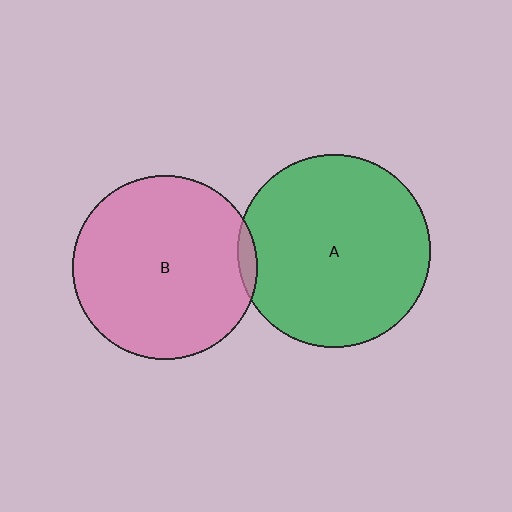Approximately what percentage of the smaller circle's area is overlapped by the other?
Approximately 5%.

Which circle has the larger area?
Circle A (green).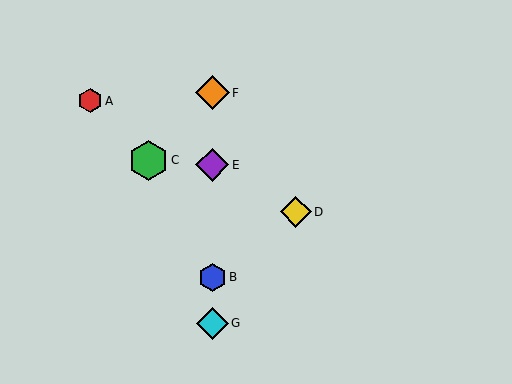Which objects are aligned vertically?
Objects B, E, F, G are aligned vertically.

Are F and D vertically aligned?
No, F is at x≈212 and D is at x≈296.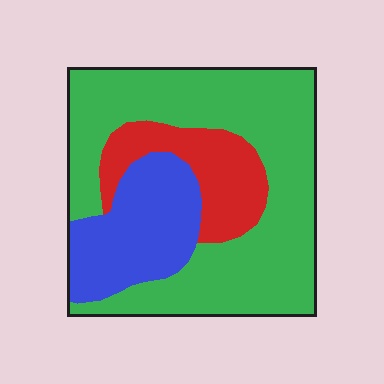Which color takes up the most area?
Green, at roughly 60%.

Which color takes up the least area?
Red, at roughly 15%.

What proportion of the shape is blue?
Blue covers 22% of the shape.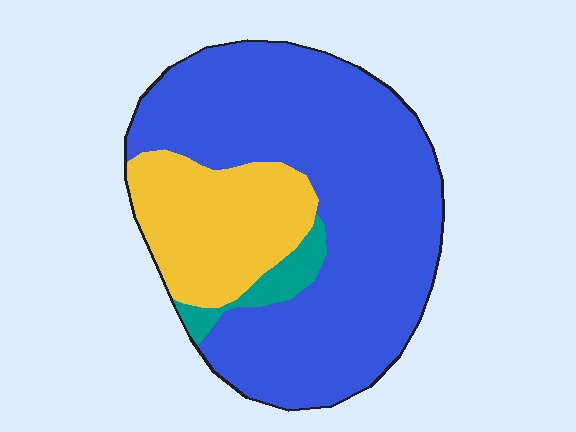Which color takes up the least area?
Teal, at roughly 5%.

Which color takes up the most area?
Blue, at roughly 70%.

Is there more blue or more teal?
Blue.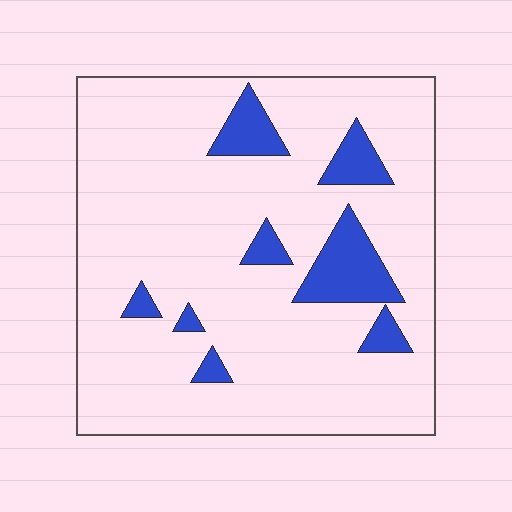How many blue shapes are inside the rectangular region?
8.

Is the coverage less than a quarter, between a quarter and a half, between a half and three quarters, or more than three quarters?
Less than a quarter.